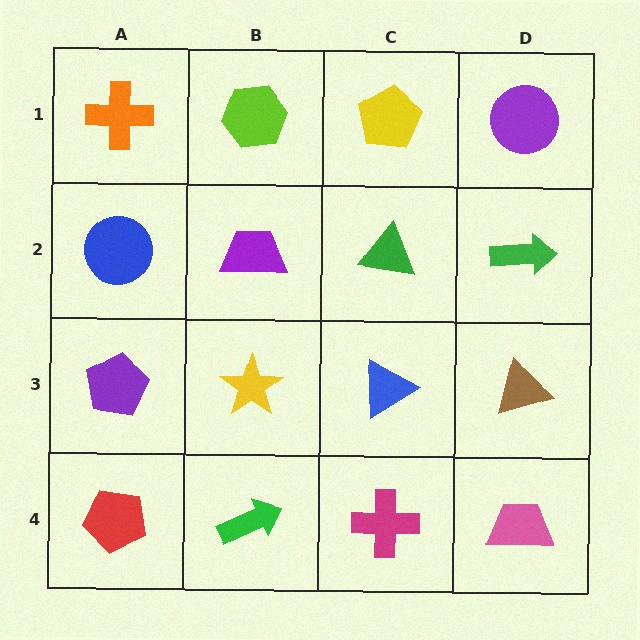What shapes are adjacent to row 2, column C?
A yellow pentagon (row 1, column C), a blue triangle (row 3, column C), a purple trapezoid (row 2, column B), a green arrow (row 2, column D).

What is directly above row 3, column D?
A green arrow.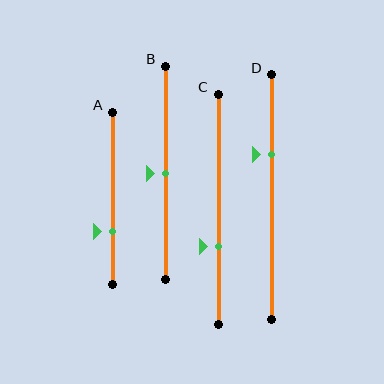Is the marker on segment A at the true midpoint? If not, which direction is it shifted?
No, the marker on segment A is shifted downward by about 19% of the segment length.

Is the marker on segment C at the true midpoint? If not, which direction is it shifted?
No, the marker on segment C is shifted downward by about 16% of the segment length.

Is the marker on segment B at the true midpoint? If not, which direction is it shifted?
Yes, the marker on segment B is at the true midpoint.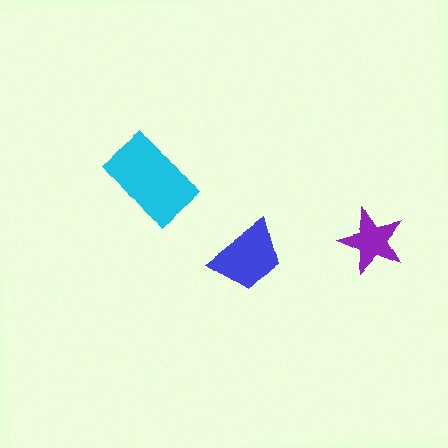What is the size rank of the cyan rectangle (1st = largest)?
1st.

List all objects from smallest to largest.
The purple star, the blue trapezoid, the cyan rectangle.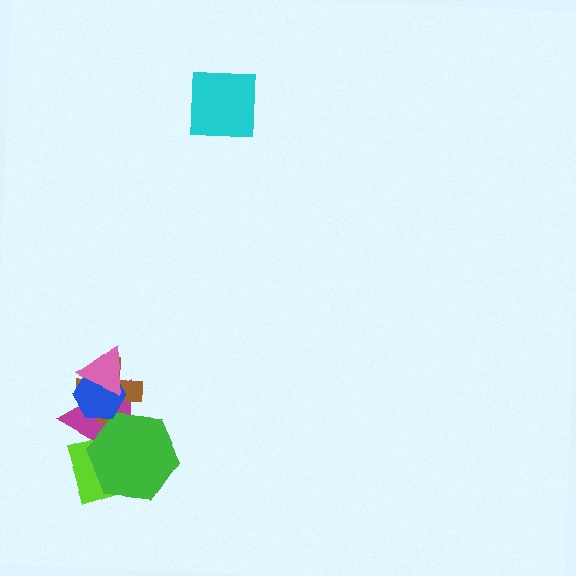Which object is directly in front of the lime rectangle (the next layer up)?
The magenta triangle is directly in front of the lime rectangle.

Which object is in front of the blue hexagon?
The pink triangle is in front of the blue hexagon.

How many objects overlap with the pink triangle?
3 objects overlap with the pink triangle.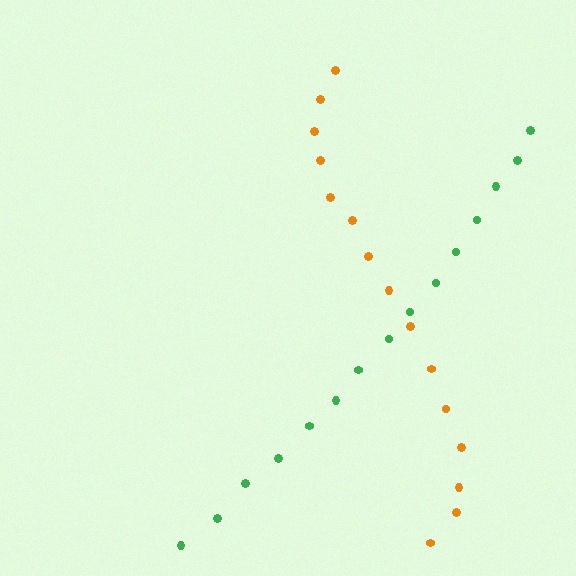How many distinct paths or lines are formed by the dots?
There are 2 distinct paths.